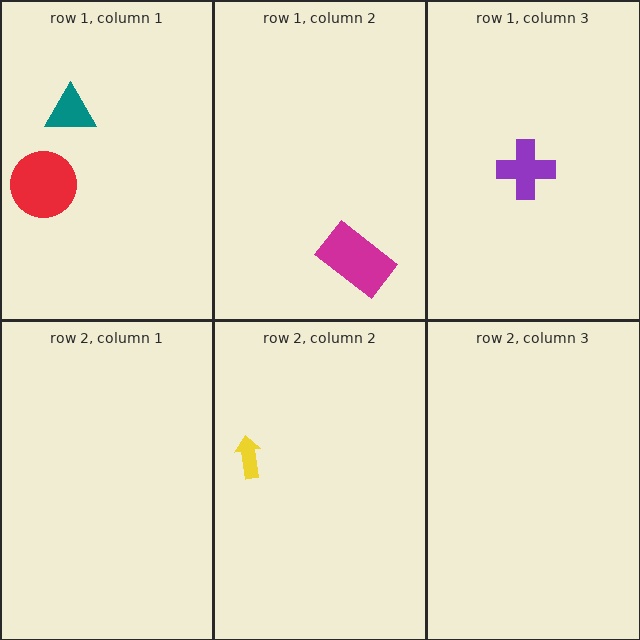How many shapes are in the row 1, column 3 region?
1.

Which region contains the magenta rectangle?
The row 1, column 2 region.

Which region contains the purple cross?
The row 1, column 3 region.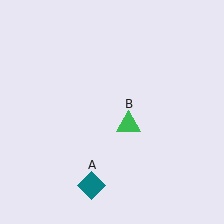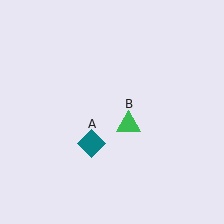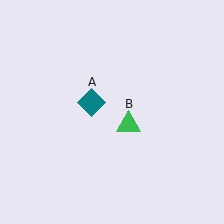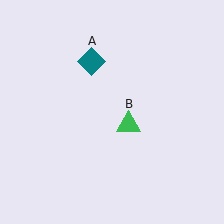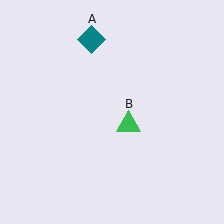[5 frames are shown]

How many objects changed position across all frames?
1 object changed position: teal diamond (object A).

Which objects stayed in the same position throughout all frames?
Green triangle (object B) remained stationary.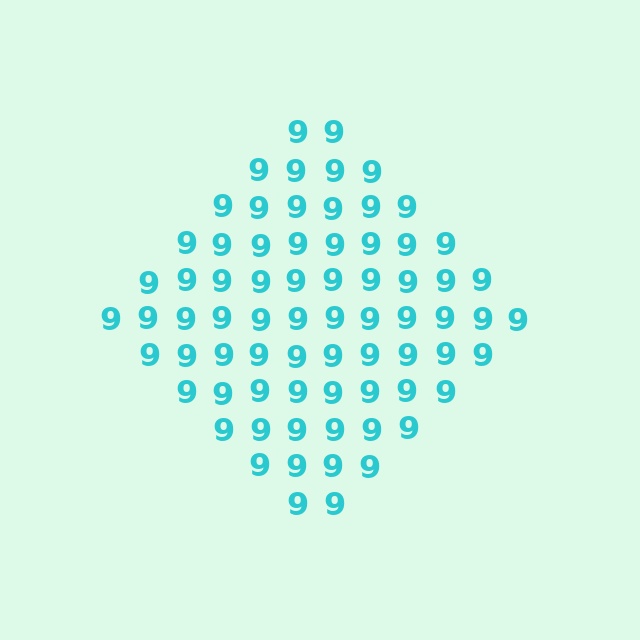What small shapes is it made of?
It is made of small digit 9's.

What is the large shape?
The large shape is a diamond.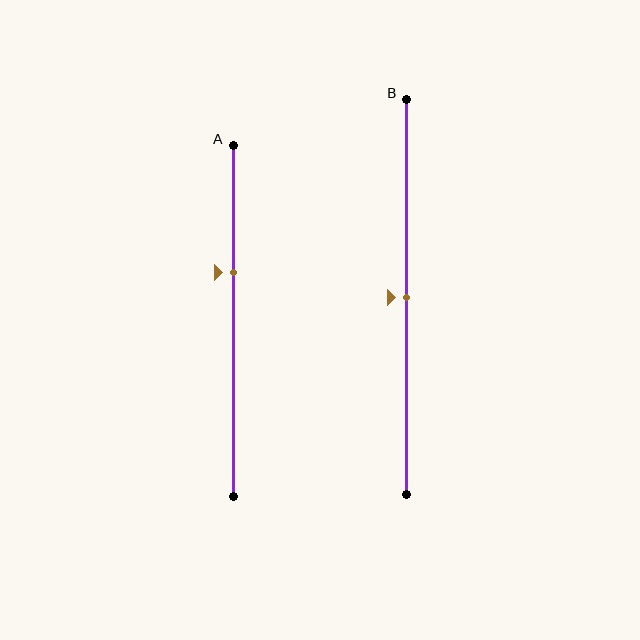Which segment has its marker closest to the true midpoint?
Segment B has its marker closest to the true midpoint.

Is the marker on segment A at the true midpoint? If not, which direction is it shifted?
No, the marker on segment A is shifted upward by about 14% of the segment length.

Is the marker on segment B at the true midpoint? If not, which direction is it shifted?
Yes, the marker on segment B is at the true midpoint.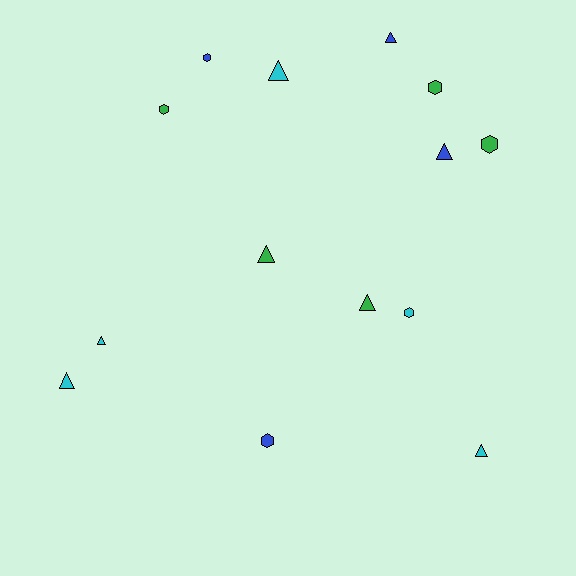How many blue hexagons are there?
There are 2 blue hexagons.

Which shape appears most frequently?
Triangle, with 8 objects.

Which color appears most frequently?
Cyan, with 5 objects.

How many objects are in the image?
There are 14 objects.